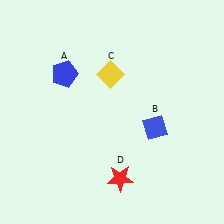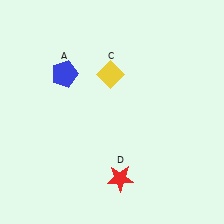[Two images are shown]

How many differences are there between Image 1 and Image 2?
There is 1 difference between the two images.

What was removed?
The blue diamond (B) was removed in Image 2.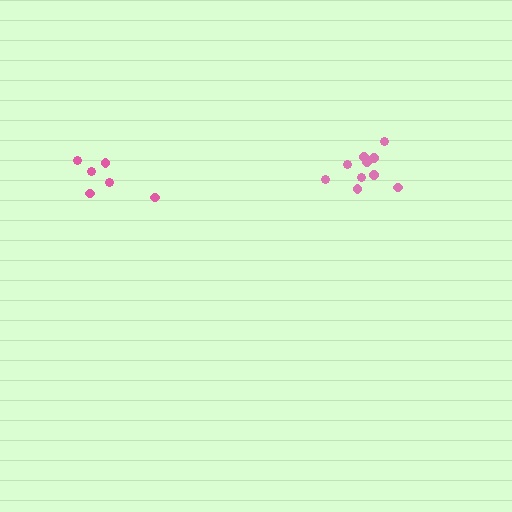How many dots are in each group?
Group 1: 6 dots, Group 2: 10 dots (16 total).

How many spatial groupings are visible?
There are 2 spatial groupings.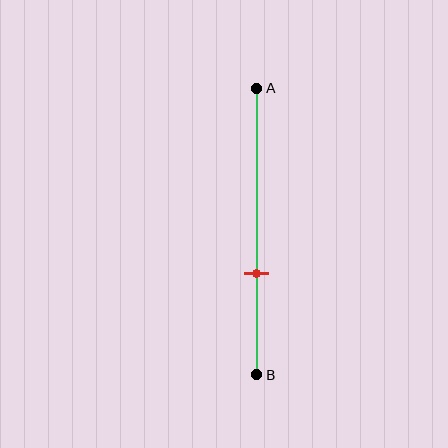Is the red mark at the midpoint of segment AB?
No, the mark is at about 65% from A, not at the 50% midpoint.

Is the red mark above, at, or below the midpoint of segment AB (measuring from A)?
The red mark is below the midpoint of segment AB.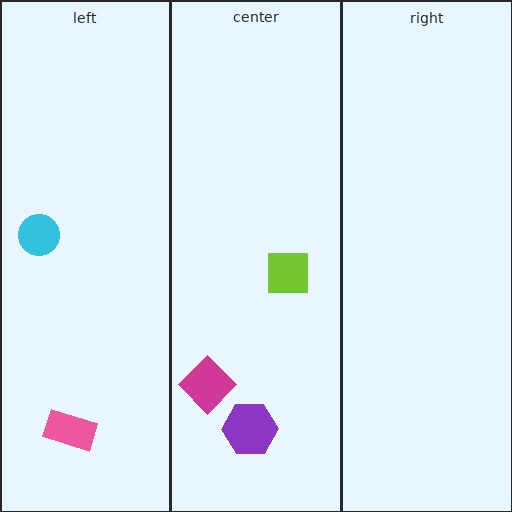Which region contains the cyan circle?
The left region.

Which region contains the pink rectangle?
The left region.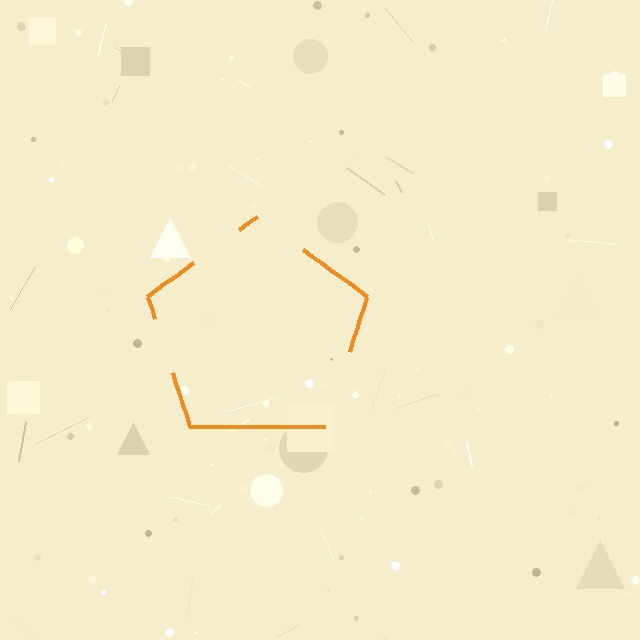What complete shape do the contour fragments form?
The contour fragments form a pentagon.